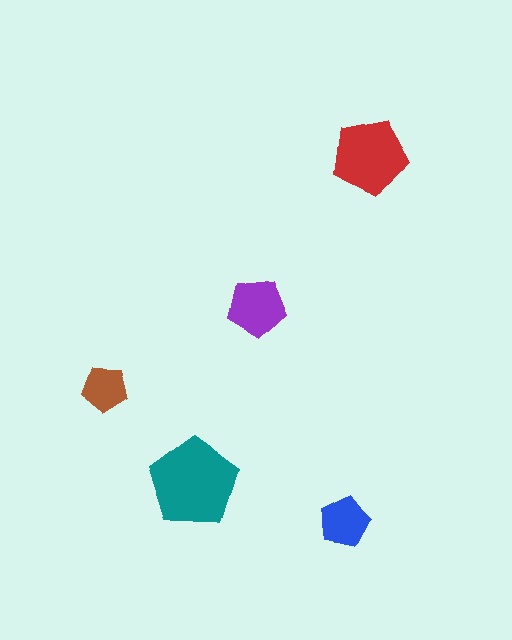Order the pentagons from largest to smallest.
the teal one, the red one, the purple one, the blue one, the brown one.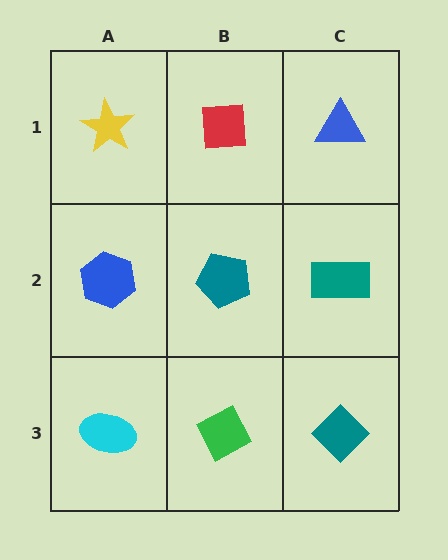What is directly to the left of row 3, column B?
A cyan ellipse.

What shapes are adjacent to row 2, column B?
A red square (row 1, column B), a green diamond (row 3, column B), a blue hexagon (row 2, column A), a teal rectangle (row 2, column C).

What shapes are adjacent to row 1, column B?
A teal pentagon (row 2, column B), a yellow star (row 1, column A), a blue triangle (row 1, column C).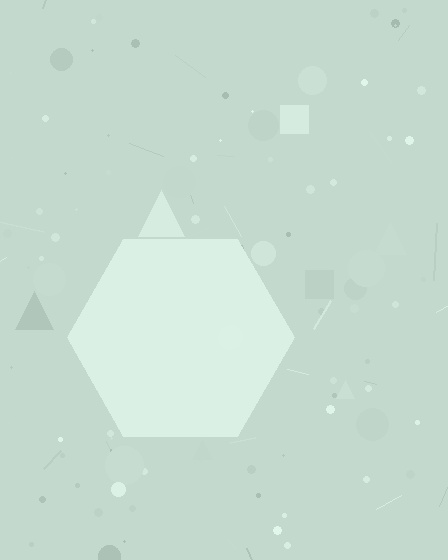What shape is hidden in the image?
A hexagon is hidden in the image.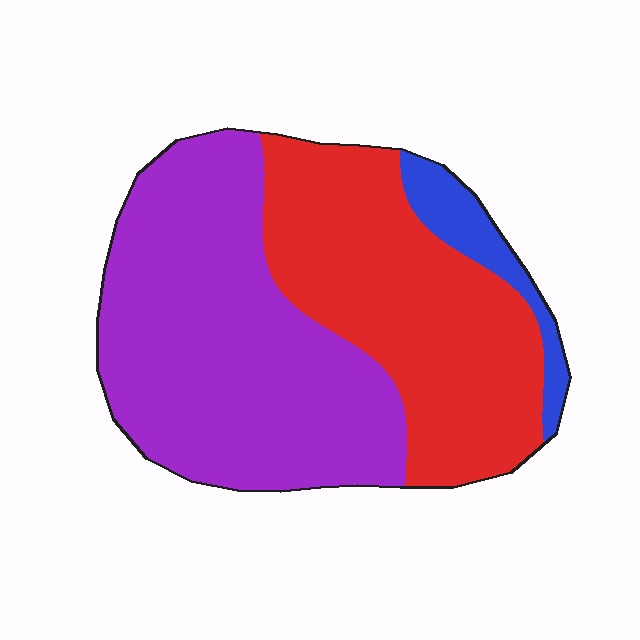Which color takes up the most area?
Purple, at roughly 50%.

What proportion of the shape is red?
Red covers around 40% of the shape.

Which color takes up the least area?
Blue, at roughly 5%.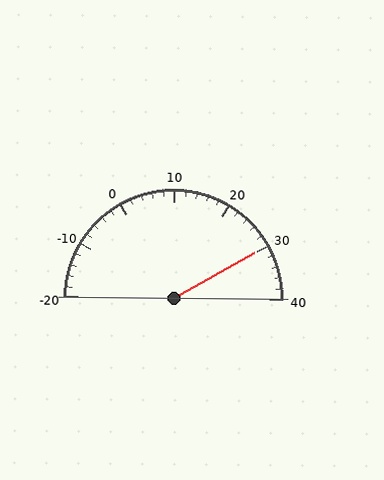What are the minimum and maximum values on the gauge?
The gauge ranges from -20 to 40.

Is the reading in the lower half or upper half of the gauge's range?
The reading is in the upper half of the range (-20 to 40).